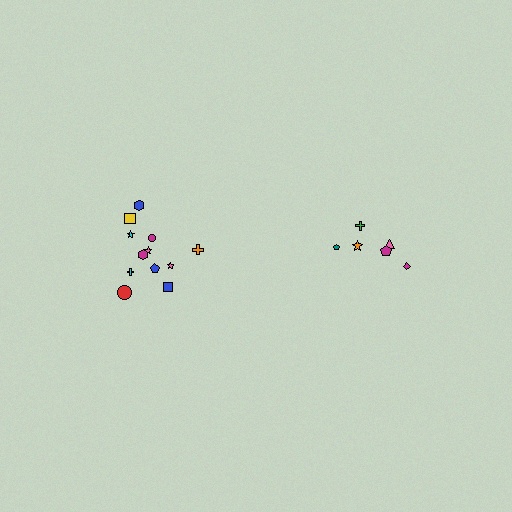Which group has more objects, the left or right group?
The left group.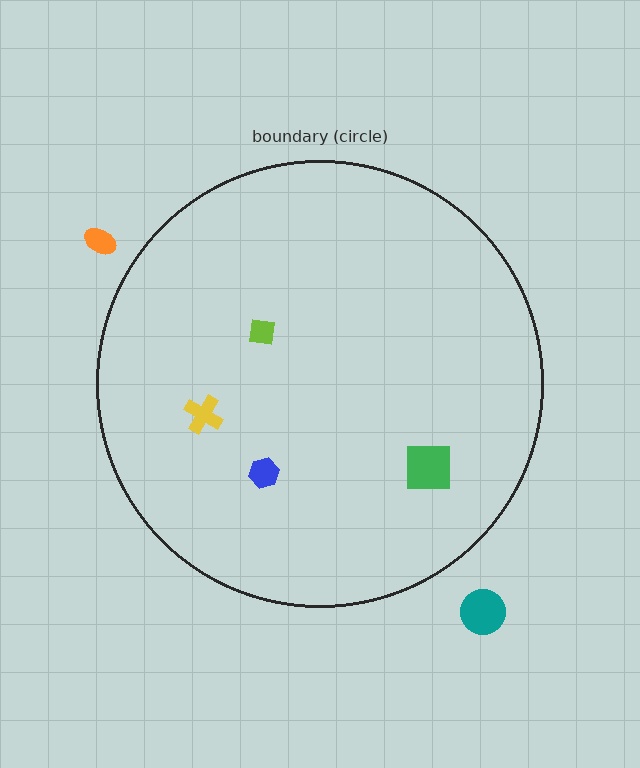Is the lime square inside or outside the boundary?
Inside.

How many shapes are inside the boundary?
4 inside, 2 outside.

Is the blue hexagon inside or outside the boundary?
Inside.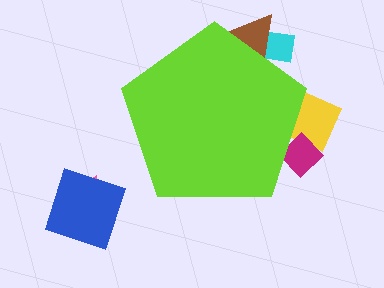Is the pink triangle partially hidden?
No, the pink triangle is fully visible.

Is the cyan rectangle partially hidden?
Yes, the cyan rectangle is partially hidden behind the lime pentagon.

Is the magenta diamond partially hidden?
Yes, the magenta diamond is partially hidden behind the lime pentagon.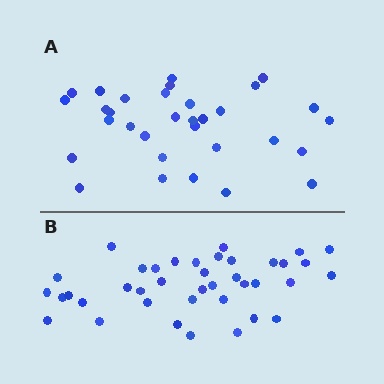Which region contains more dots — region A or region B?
Region B (the bottom region) has more dots.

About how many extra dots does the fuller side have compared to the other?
Region B has roughly 8 or so more dots than region A.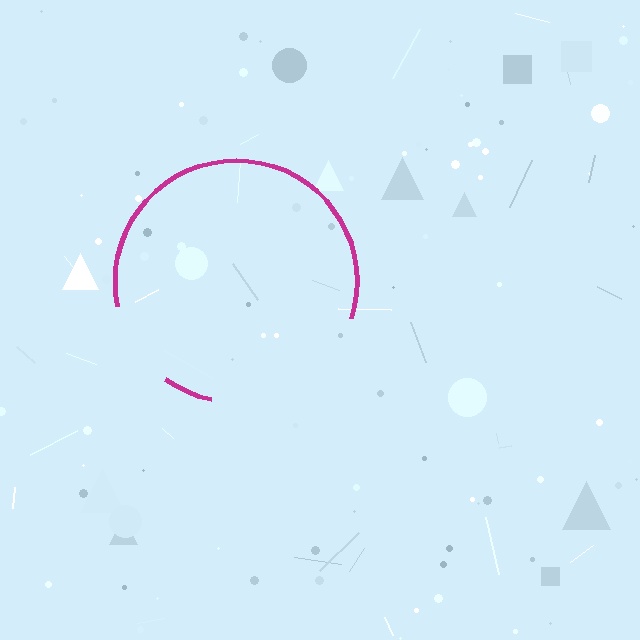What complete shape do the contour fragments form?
The contour fragments form a circle.